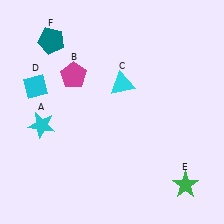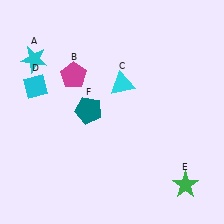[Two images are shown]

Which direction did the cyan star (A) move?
The cyan star (A) moved up.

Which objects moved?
The objects that moved are: the cyan star (A), the teal pentagon (F).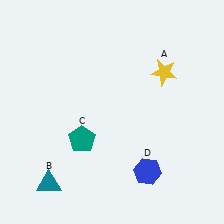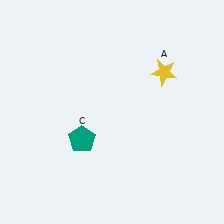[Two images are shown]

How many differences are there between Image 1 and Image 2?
There are 2 differences between the two images.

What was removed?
The blue hexagon (D), the teal triangle (B) were removed in Image 2.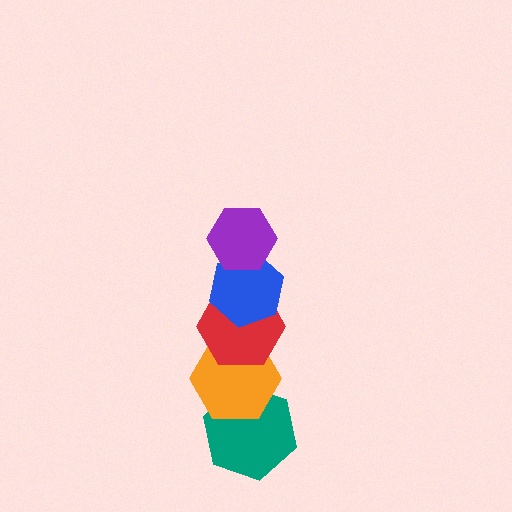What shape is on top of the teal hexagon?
The orange hexagon is on top of the teal hexagon.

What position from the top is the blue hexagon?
The blue hexagon is 2nd from the top.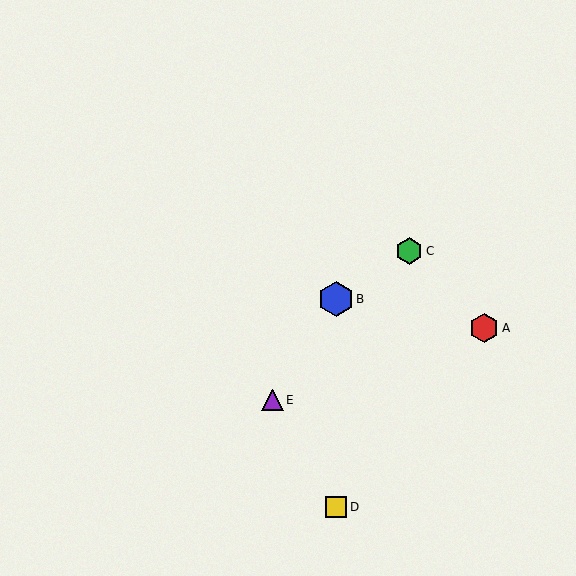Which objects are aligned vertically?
Objects B, D are aligned vertically.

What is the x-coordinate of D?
Object D is at x≈336.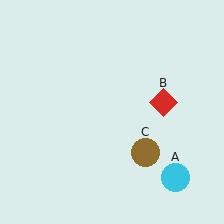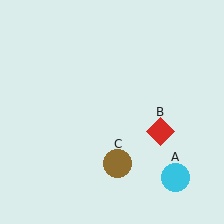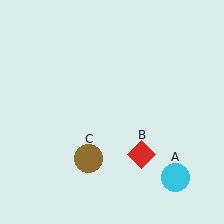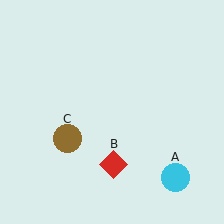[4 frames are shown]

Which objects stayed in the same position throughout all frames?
Cyan circle (object A) remained stationary.